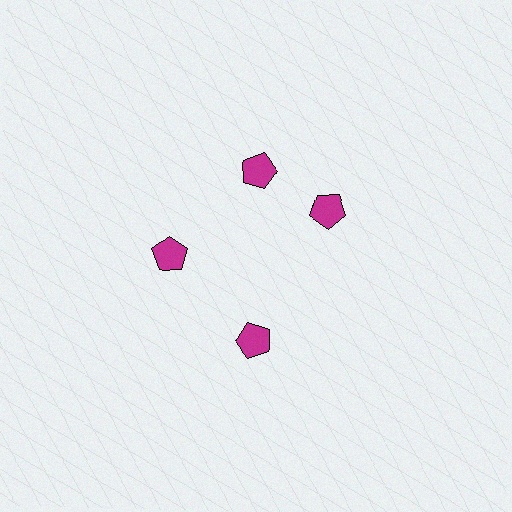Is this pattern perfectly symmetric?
No. The 4 magenta pentagons are arranged in a ring, but one element near the 3 o'clock position is rotated out of alignment along the ring, breaking the 4-fold rotational symmetry.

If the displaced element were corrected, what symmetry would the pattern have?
It would have 4-fold rotational symmetry — the pattern would map onto itself every 90 degrees.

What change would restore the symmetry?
The symmetry would be restored by rotating it back into even spacing with its neighbors so that all 4 pentagons sit at equal angles and equal distance from the center.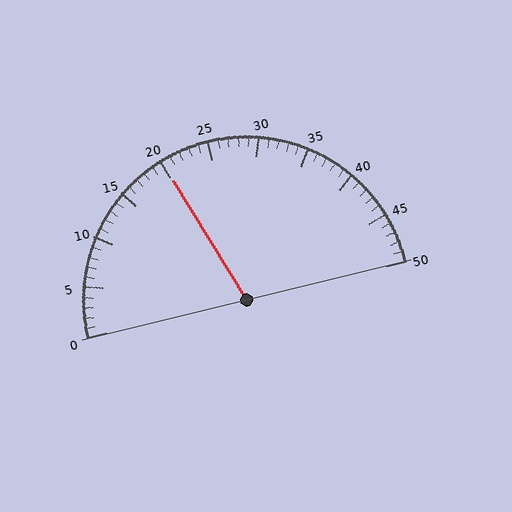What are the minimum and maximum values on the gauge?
The gauge ranges from 0 to 50.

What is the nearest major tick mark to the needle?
The nearest major tick mark is 20.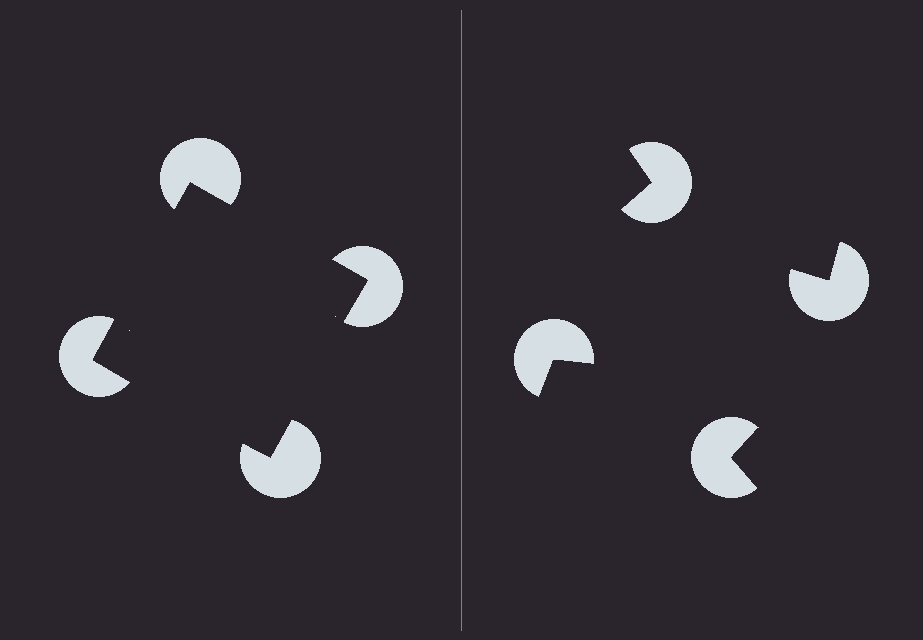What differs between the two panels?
The pac-man discs are positioned identically on both sides; only the wedge orientations differ. On the left they align to a square; on the right they are misaligned.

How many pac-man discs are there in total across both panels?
8 — 4 on each side.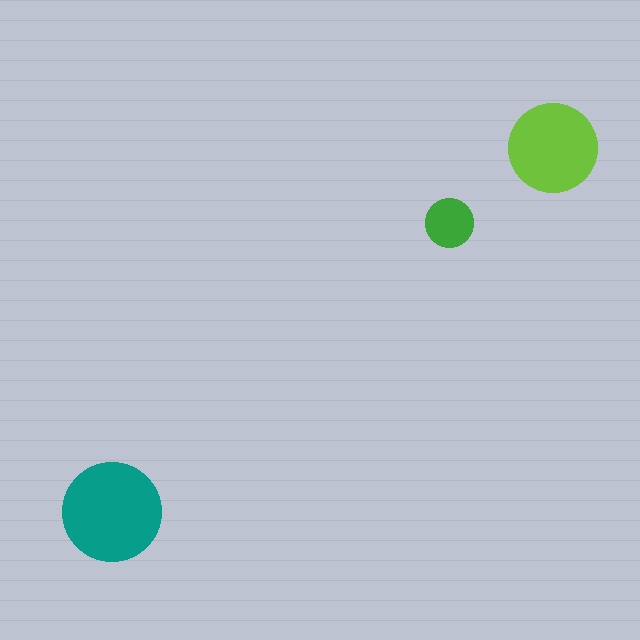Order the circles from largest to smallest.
the teal one, the lime one, the green one.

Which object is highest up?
The lime circle is topmost.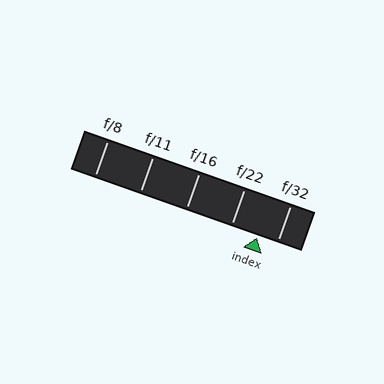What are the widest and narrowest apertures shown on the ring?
The widest aperture shown is f/8 and the narrowest is f/32.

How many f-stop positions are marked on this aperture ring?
There are 5 f-stop positions marked.